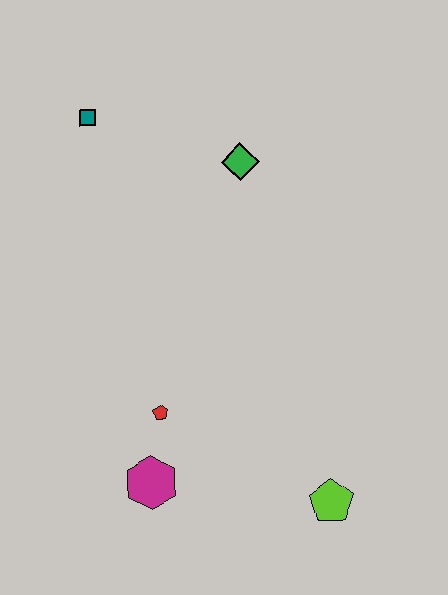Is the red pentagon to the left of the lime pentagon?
Yes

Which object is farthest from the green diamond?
The lime pentagon is farthest from the green diamond.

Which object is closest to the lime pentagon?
The magenta hexagon is closest to the lime pentagon.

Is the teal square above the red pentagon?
Yes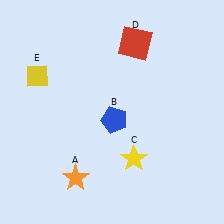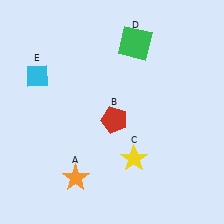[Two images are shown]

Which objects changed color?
B changed from blue to red. D changed from red to green. E changed from yellow to cyan.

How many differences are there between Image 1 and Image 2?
There are 3 differences between the two images.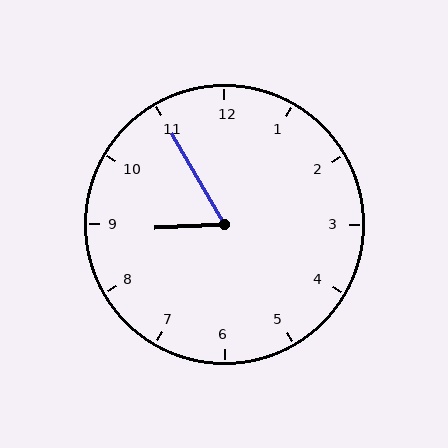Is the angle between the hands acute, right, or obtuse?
It is acute.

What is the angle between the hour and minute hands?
Approximately 62 degrees.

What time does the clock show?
8:55.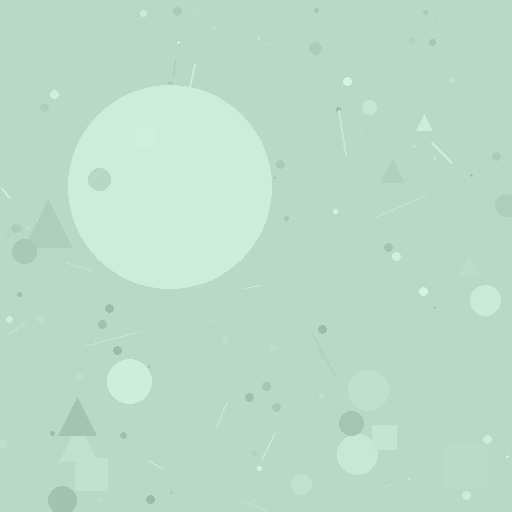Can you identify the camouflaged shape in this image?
The camouflaged shape is a circle.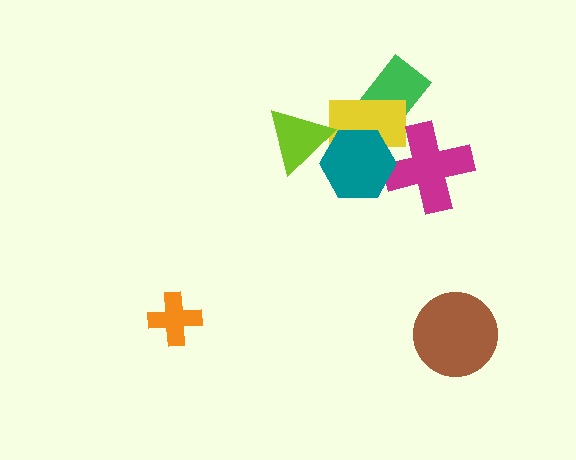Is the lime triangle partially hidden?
Yes, it is partially covered by another shape.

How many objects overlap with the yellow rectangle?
2 objects overlap with the yellow rectangle.